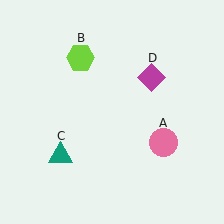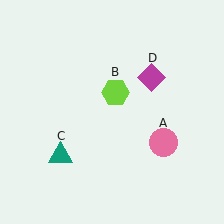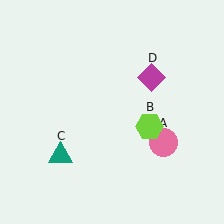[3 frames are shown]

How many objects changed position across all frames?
1 object changed position: lime hexagon (object B).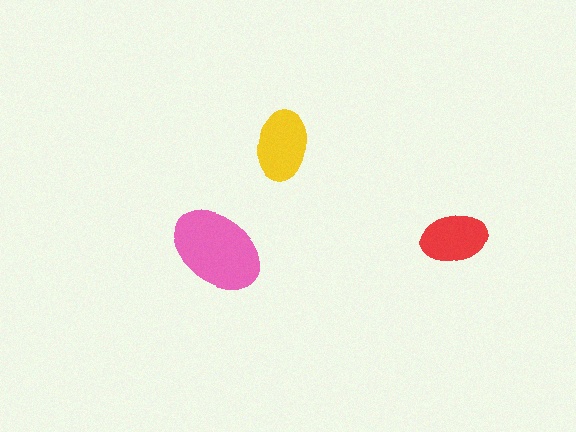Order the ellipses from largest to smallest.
the pink one, the yellow one, the red one.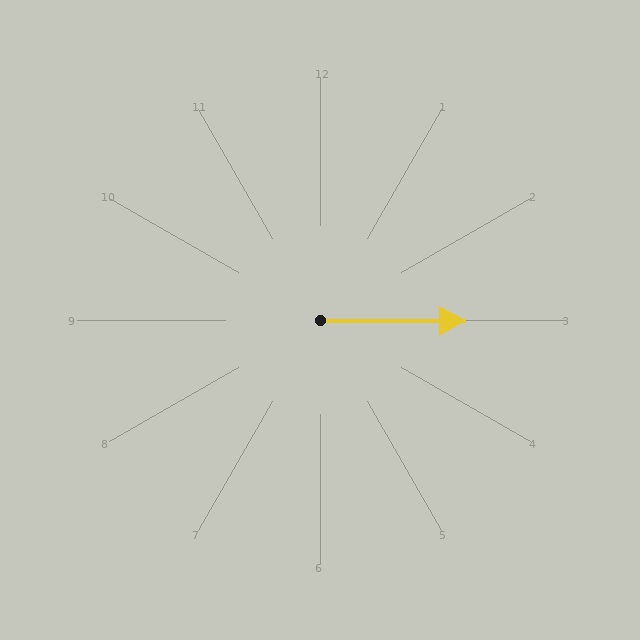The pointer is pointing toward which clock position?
Roughly 3 o'clock.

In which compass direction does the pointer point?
East.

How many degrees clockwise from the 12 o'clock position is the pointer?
Approximately 90 degrees.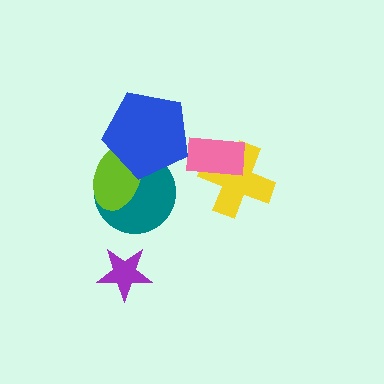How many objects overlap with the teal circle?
2 objects overlap with the teal circle.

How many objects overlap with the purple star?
0 objects overlap with the purple star.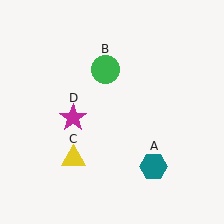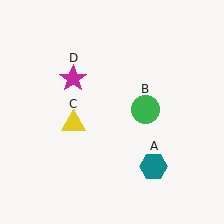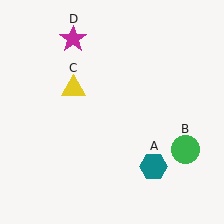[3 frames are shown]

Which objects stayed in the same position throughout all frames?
Teal hexagon (object A) remained stationary.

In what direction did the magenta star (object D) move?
The magenta star (object D) moved up.